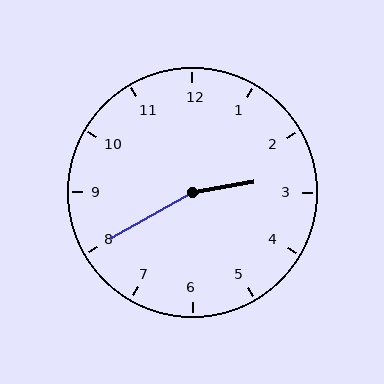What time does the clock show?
2:40.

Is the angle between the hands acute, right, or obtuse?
It is obtuse.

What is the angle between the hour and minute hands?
Approximately 160 degrees.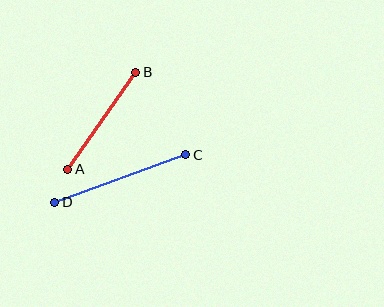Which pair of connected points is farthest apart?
Points C and D are farthest apart.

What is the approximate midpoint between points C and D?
The midpoint is at approximately (120, 179) pixels.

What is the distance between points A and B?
The distance is approximately 118 pixels.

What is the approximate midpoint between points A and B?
The midpoint is at approximately (102, 121) pixels.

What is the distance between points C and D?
The distance is approximately 139 pixels.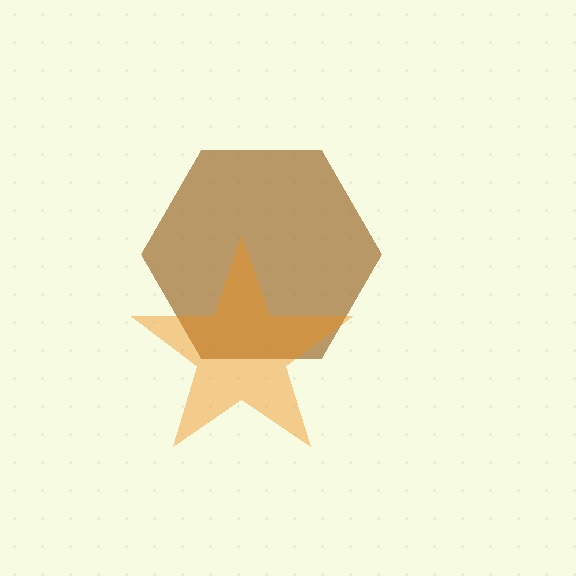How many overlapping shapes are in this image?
There are 2 overlapping shapes in the image.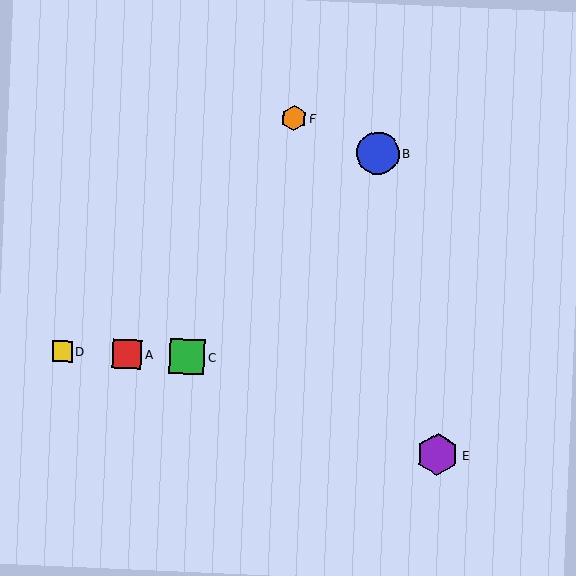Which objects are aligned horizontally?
Objects A, C, D are aligned horizontally.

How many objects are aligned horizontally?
3 objects (A, C, D) are aligned horizontally.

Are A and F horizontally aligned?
No, A is at y≈354 and F is at y≈118.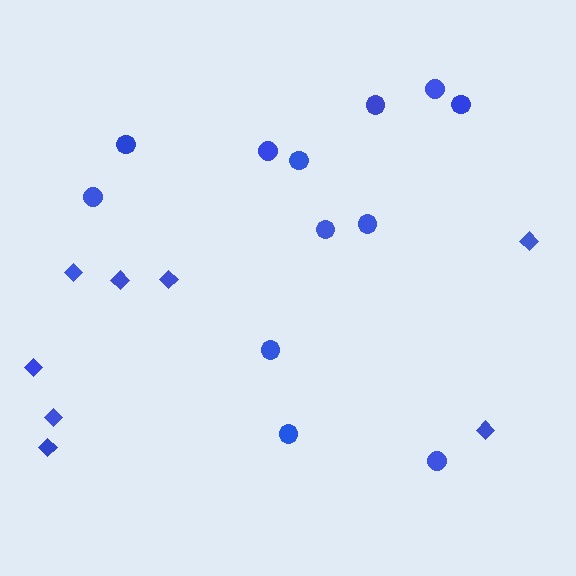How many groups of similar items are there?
There are 2 groups: one group of diamonds (8) and one group of circles (12).